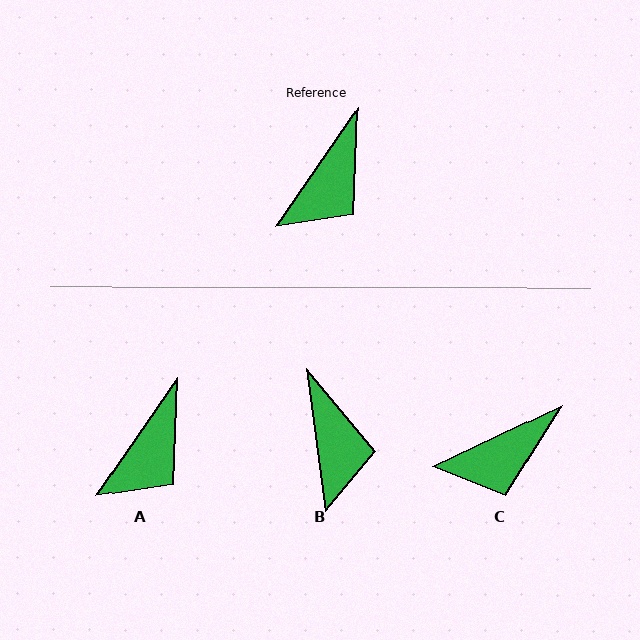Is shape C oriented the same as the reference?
No, it is off by about 30 degrees.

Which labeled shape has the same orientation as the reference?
A.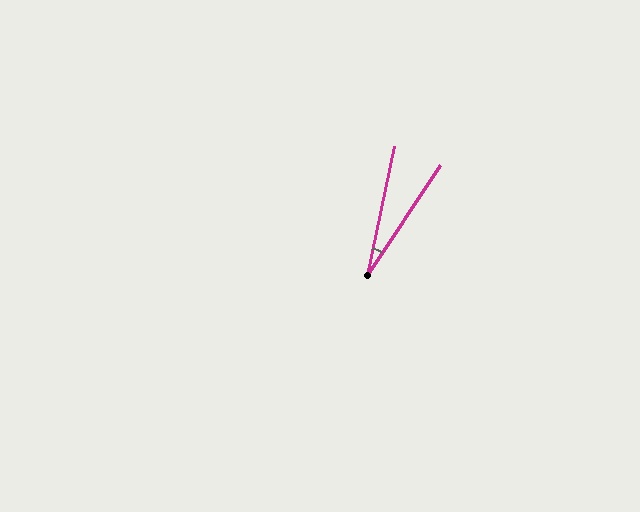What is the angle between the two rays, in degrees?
Approximately 21 degrees.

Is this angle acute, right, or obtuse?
It is acute.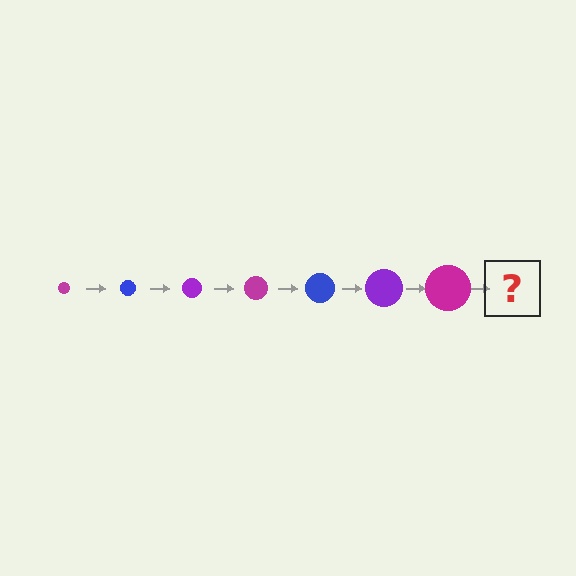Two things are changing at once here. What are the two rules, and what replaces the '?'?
The two rules are that the circle grows larger each step and the color cycles through magenta, blue, and purple. The '?' should be a blue circle, larger than the previous one.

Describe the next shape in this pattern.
It should be a blue circle, larger than the previous one.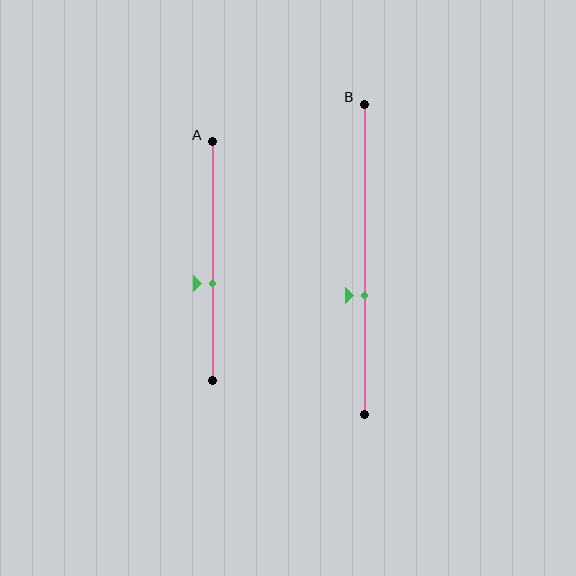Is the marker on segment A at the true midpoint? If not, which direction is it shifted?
No, the marker on segment A is shifted downward by about 9% of the segment length.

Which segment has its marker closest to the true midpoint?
Segment A has its marker closest to the true midpoint.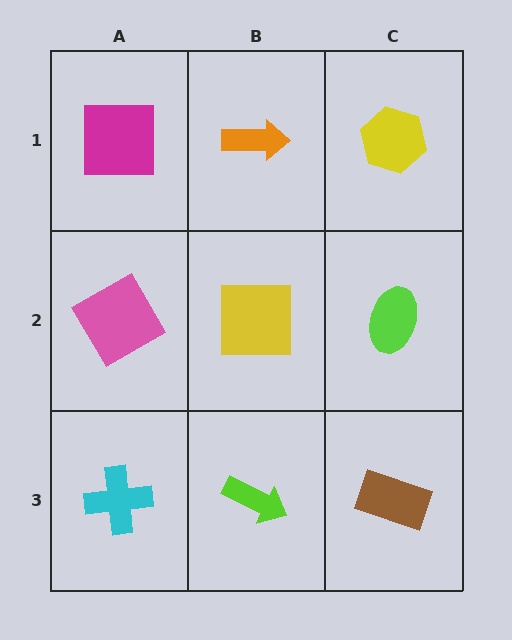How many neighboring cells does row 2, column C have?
3.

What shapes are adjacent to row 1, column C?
A lime ellipse (row 2, column C), an orange arrow (row 1, column B).